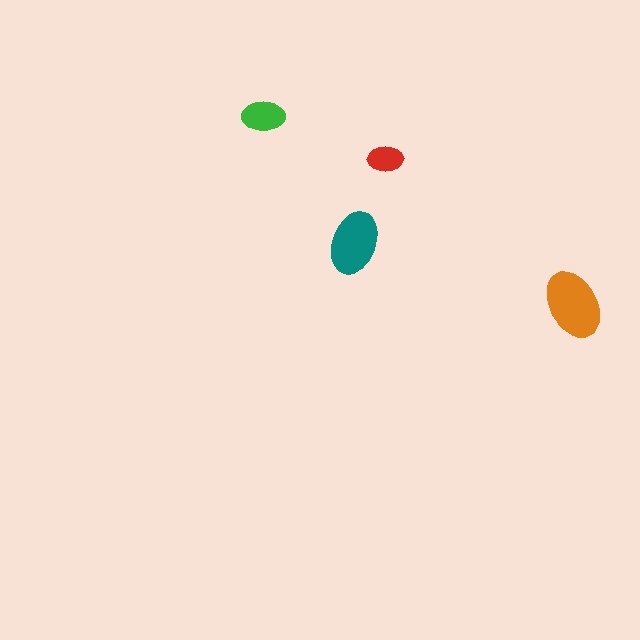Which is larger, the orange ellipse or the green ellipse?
The orange one.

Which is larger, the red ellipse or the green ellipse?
The green one.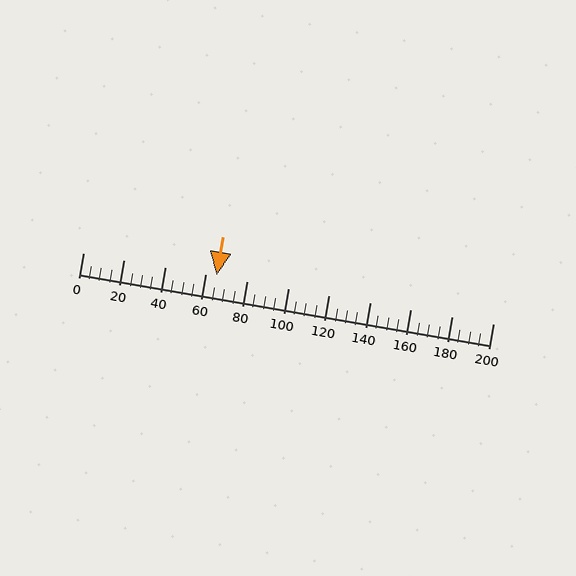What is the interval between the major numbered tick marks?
The major tick marks are spaced 20 units apart.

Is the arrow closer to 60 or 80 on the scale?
The arrow is closer to 60.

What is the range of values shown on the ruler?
The ruler shows values from 0 to 200.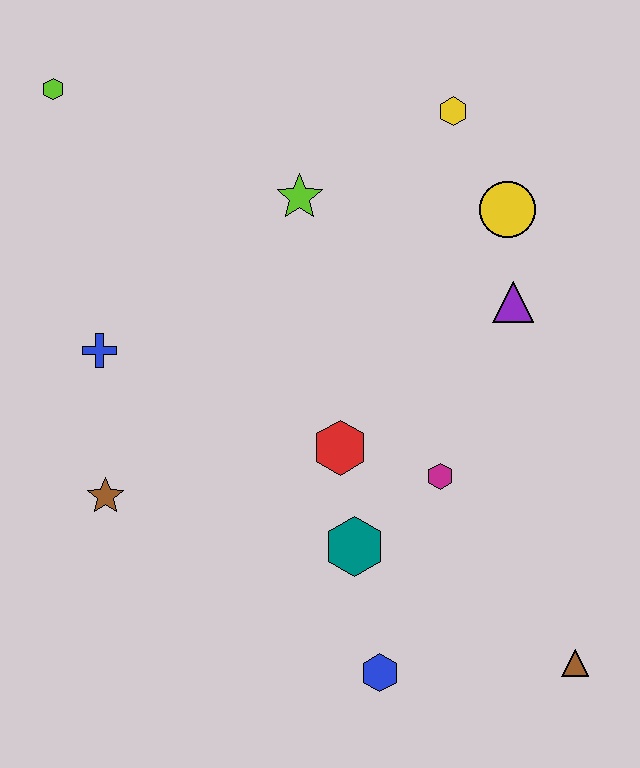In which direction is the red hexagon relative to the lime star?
The red hexagon is below the lime star.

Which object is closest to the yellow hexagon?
The yellow circle is closest to the yellow hexagon.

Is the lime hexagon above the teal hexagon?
Yes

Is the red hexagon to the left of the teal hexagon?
Yes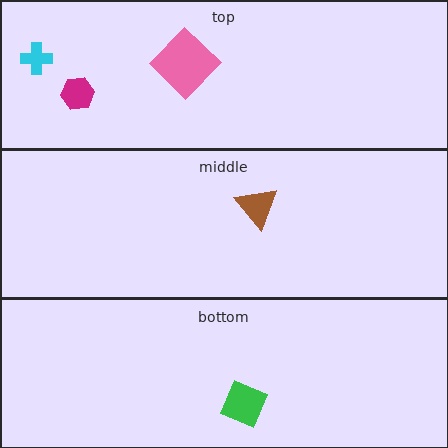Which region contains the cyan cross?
The top region.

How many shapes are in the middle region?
1.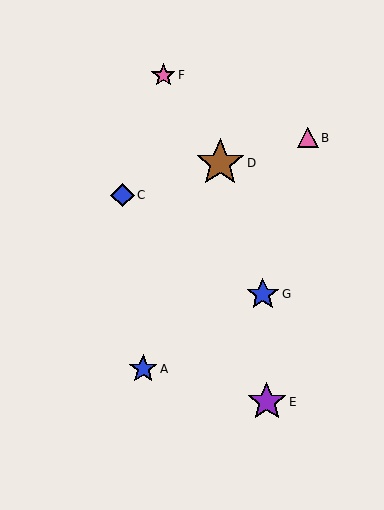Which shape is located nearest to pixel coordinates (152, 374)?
The blue star (labeled A) at (143, 369) is nearest to that location.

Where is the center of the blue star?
The center of the blue star is at (143, 369).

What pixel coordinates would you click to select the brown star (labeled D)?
Click at (220, 163) to select the brown star D.